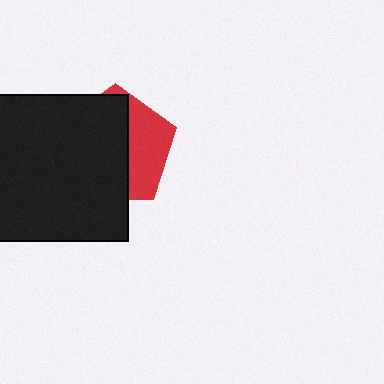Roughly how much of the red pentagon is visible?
A small part of it is visible (roughly 36%).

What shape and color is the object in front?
The object in front is a black square.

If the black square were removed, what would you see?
You would see the complete red pentagon.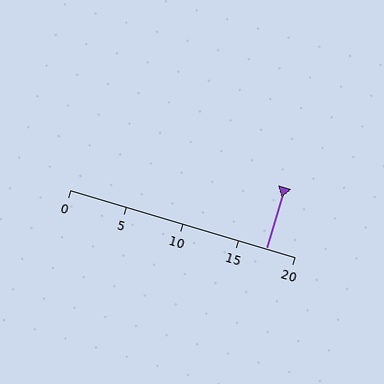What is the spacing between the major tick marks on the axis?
The major ticks are spaced 5 apart.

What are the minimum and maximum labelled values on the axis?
The axis runs from 0 to 20.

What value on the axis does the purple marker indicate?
The marker indicates approximately 17.5.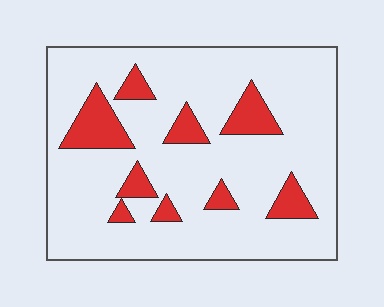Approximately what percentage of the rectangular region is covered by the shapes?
Approximately 15%.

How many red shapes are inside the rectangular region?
9.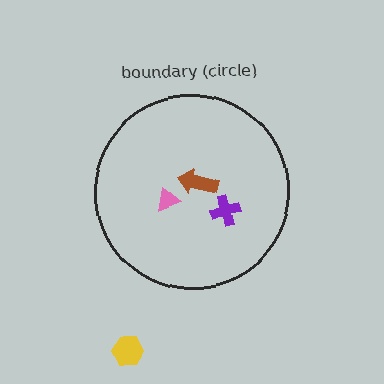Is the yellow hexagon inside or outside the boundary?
Outside.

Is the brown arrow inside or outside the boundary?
Inside.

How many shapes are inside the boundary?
3 inside, 1 outside.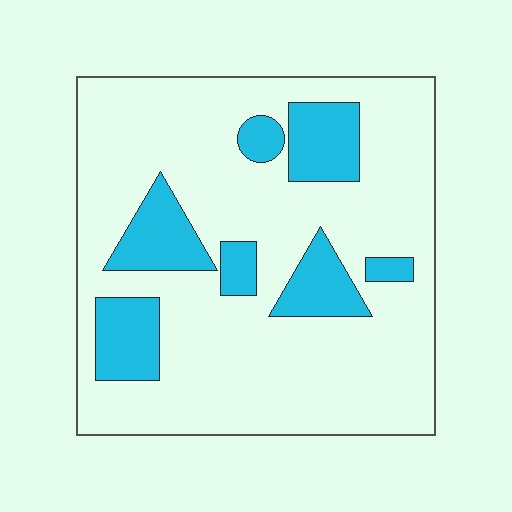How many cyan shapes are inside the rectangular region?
7.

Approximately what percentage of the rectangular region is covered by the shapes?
Approximately 20%.